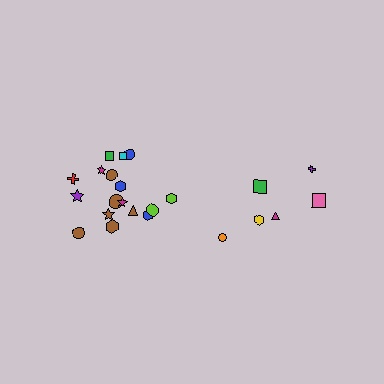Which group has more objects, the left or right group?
The left group.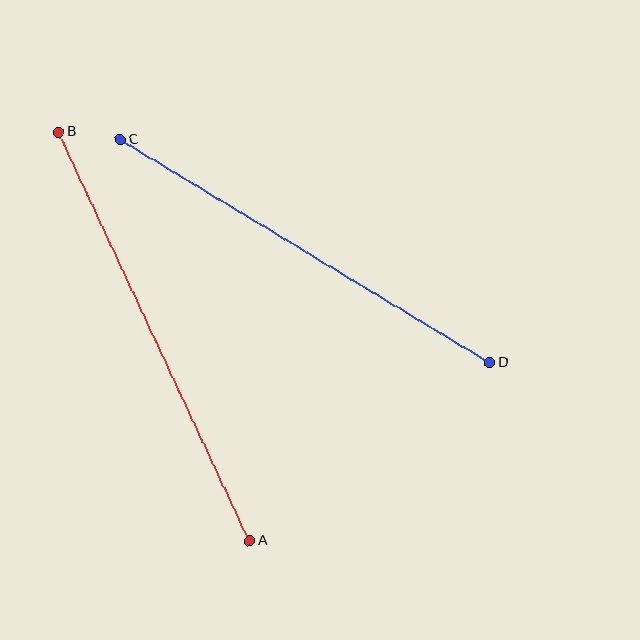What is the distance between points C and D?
The distance is approximately 432 pixels.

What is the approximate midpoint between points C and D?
The midpoint is at approximately (305, 251) pixels.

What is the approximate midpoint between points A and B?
The midpoint is at approximately (154, 336) pixels.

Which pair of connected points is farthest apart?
Points A and B are farthest apart.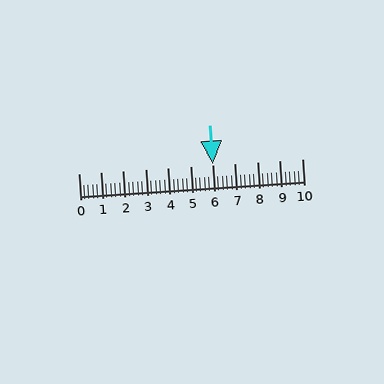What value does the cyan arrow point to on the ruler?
The cyan arrow points to approximately 6.0.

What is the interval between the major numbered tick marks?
The major tick marks are spaced 1 units apart.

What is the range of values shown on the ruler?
The ruler shows values from 0 to 10.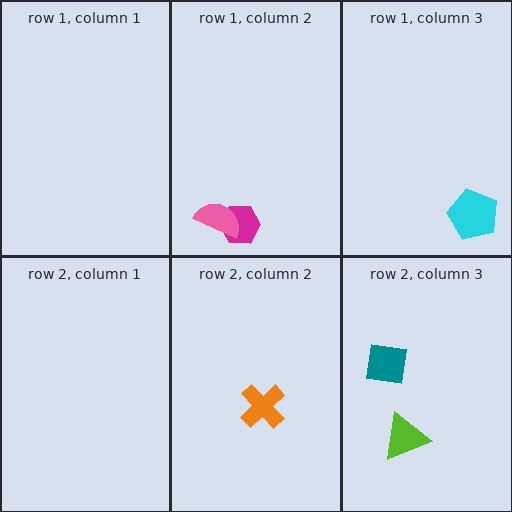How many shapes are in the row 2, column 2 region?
1.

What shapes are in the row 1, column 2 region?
The magenta hexagon, the pink semicircle.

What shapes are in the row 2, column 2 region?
The orange cross.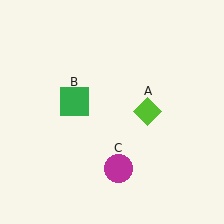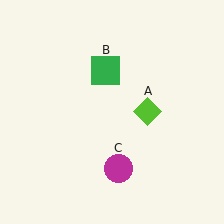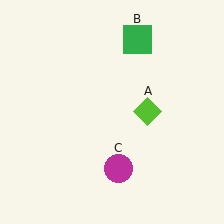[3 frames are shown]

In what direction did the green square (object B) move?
The green square (object B) moved up and to the right.